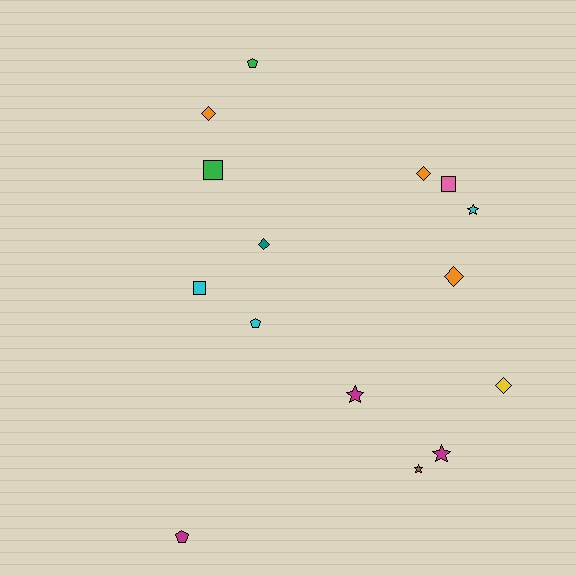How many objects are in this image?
There are 15 objects.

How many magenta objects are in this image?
There are 3 magenta objects.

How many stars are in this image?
There are 4 stars.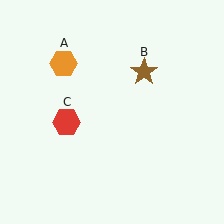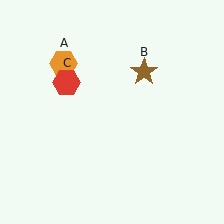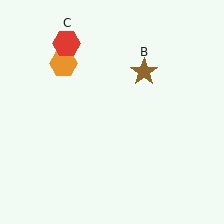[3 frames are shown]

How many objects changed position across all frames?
1 object changed position: red hexagon (object C).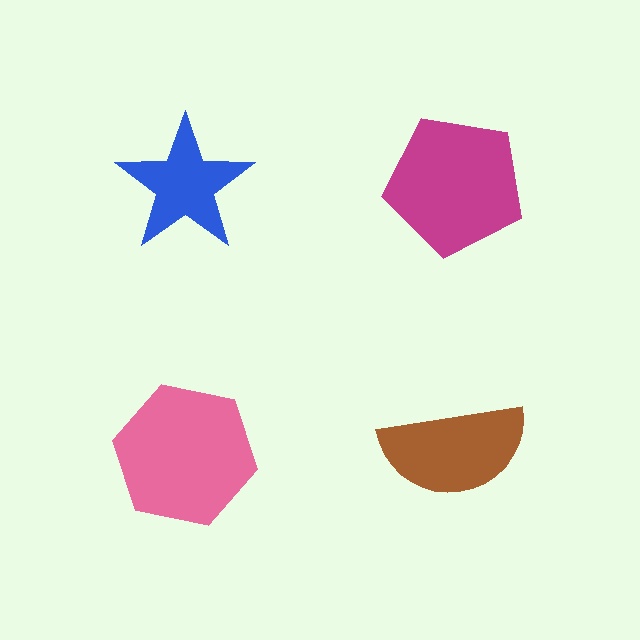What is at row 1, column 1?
A blue star.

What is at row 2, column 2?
A brown semicircle.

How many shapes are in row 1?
2 shapes.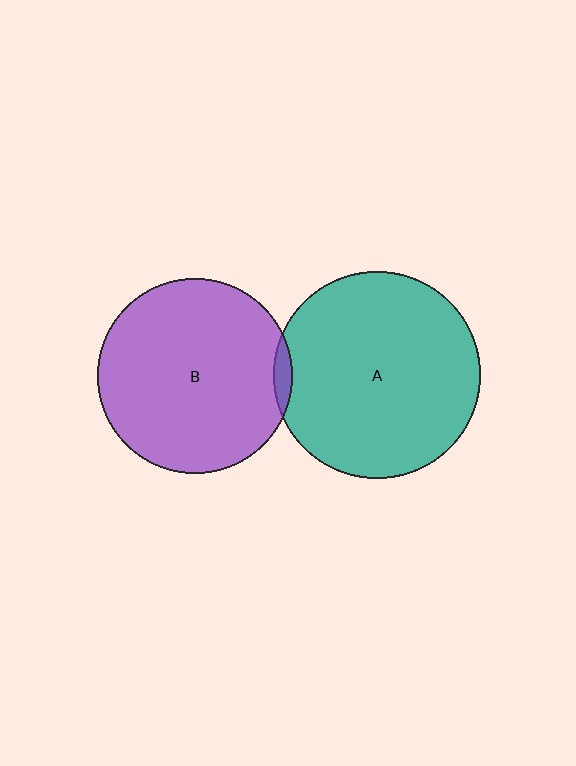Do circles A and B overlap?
Yes.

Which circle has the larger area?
Circle A (teal).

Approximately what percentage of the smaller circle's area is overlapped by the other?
Approximately 5%.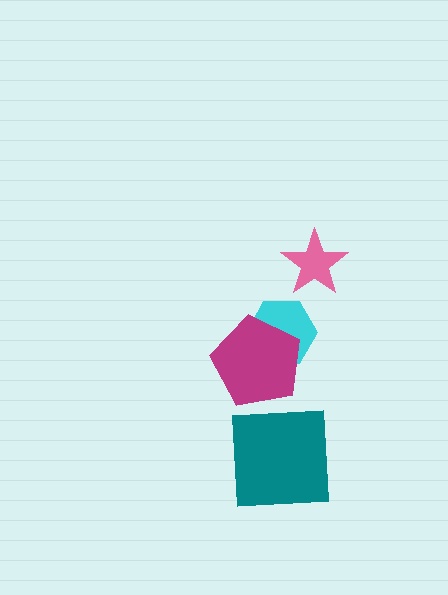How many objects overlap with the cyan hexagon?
1 object overlaps with the cyan hexagon.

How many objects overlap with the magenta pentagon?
1 object overlaps with the magenta pentagon.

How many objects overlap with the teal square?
0 objects overlap with the teal square.